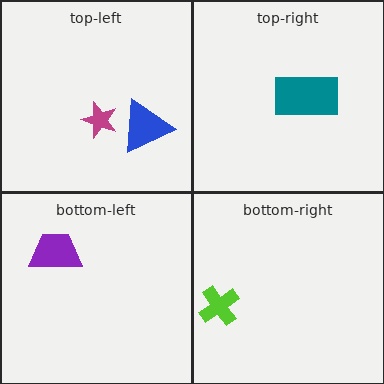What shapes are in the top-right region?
The teal rectangle.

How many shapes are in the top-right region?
1.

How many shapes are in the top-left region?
2.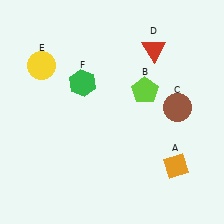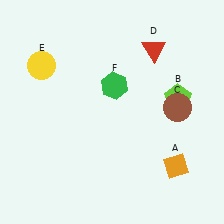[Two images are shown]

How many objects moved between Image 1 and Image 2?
2 objects moved between the two images.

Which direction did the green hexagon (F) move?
The green hexagon (F) moved right.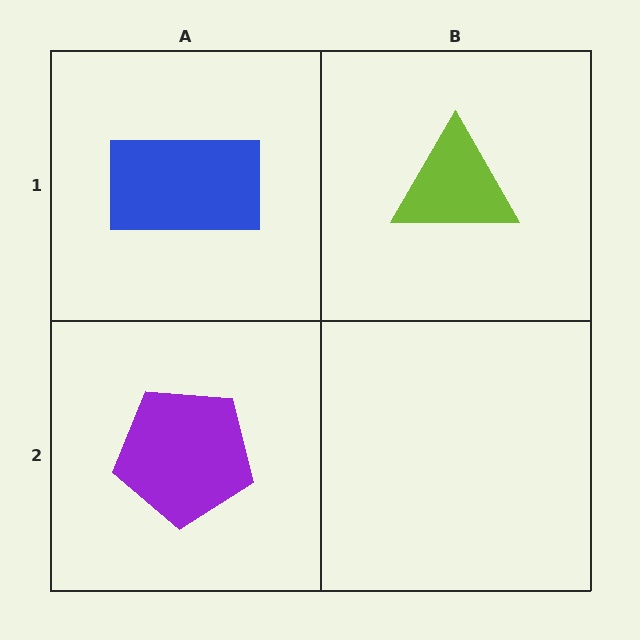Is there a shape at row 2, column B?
No, that cell is empty.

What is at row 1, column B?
A lime triangle.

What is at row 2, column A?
A purple pentagon.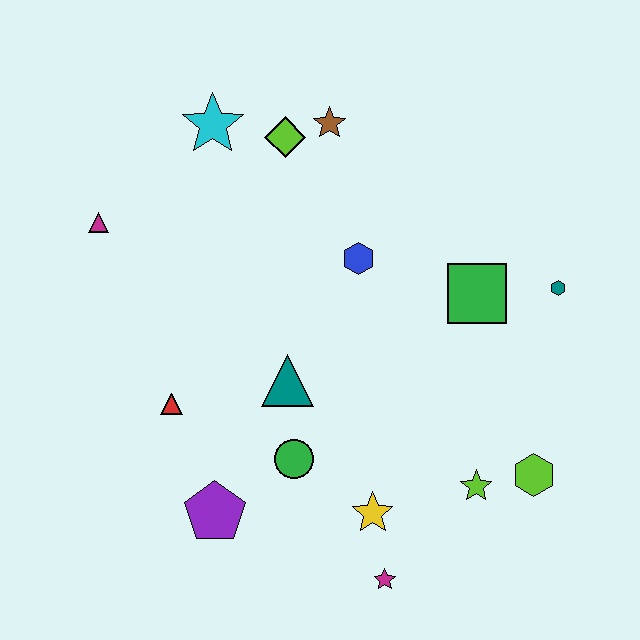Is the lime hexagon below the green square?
Yes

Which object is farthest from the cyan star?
The magenta star is farthest from the cyan star.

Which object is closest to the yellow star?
The magenta star is closest to the yellow star.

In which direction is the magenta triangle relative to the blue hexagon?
The magenta triangle is to the left of the blue hexagon.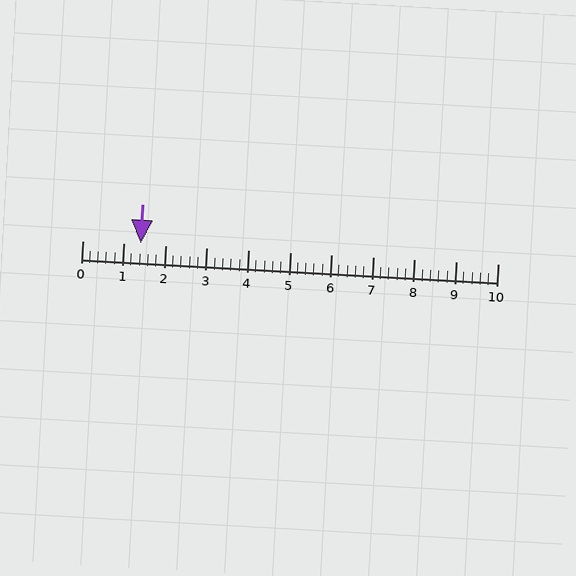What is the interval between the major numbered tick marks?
The major tick marks are spaced 1 units apart.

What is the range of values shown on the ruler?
The ruler shows values from 0 to 10.